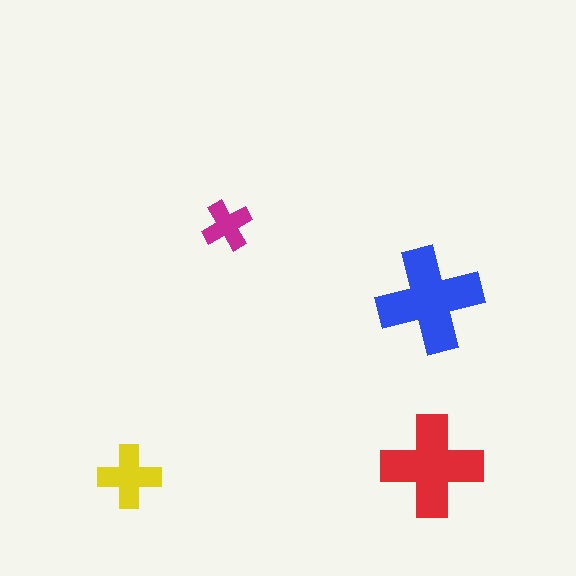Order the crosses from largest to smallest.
the blue one, the red one, the yellow one, the magenta one.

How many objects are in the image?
There are 4 objects in the image.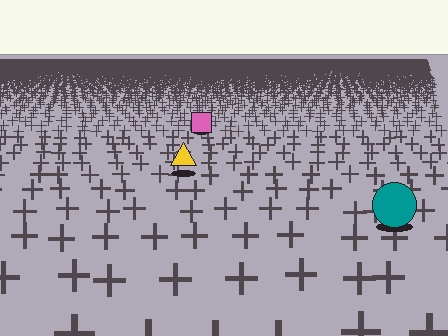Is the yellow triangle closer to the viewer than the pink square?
Yes. The yellow triangle is closer — you can tell from the texture gradient: the ground texture is coarser near it.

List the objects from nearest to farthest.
From nearest to farthest: the teal circle, the yellow triangle, the pink square.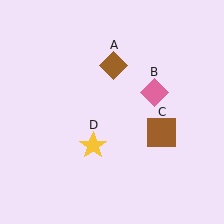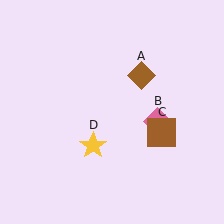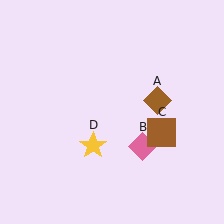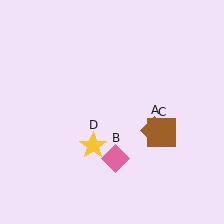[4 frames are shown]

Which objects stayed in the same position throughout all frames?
Brown square (object C) and yellow star (object D) remained stationary.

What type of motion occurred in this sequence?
The brown diamond (object A), pink diamond (object B) rotated clockwise around the center of the scene.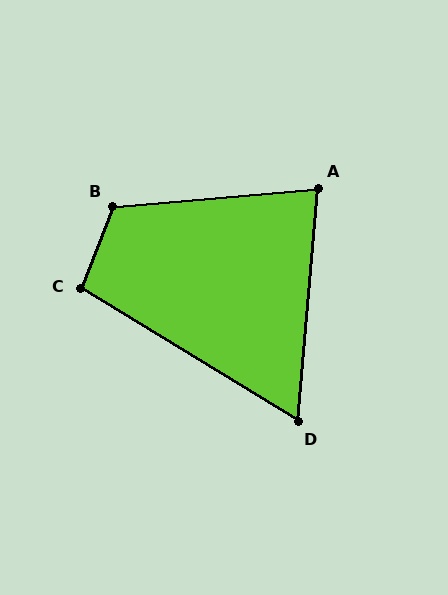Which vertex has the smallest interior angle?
D, at approximately 64 degrees.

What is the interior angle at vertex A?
Approximately 80 degrees (acute).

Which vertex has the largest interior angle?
B, at approximately 116 degrees.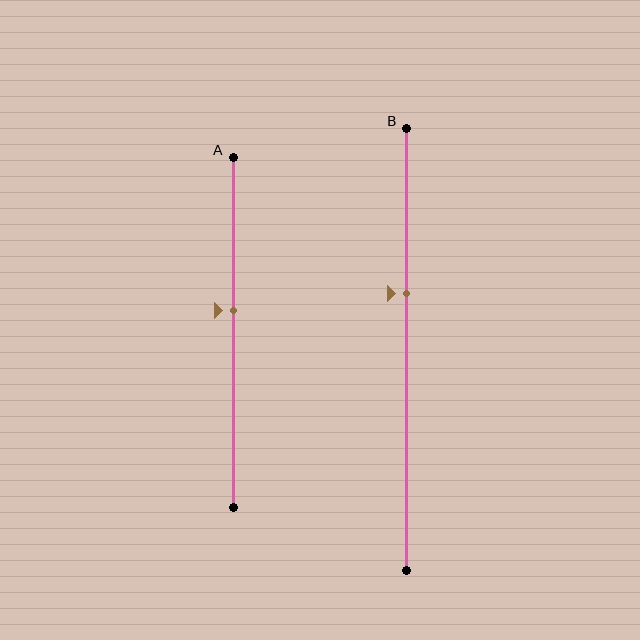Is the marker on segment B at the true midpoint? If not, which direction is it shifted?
No, the marker on segment B is shifted upward by about 13% of the segment length.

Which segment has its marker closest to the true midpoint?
Segment A has its marker closest to the true midpoint.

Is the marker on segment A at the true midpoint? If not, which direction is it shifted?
No, the marker on segment A is shifted upward by about 6% of the segment length.